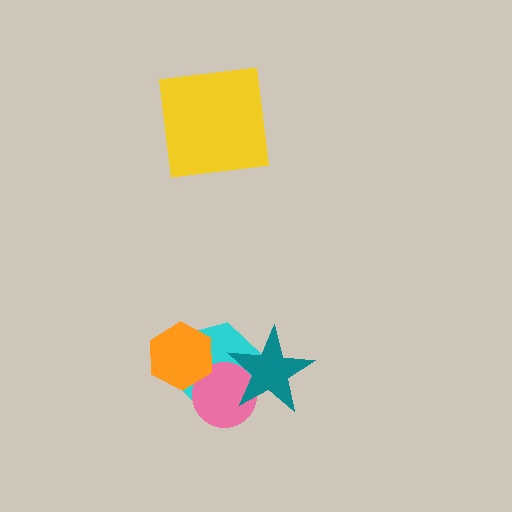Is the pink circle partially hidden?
Yes, it is partially covered by another shape.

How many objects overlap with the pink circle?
3 objects overlap with the pink circle.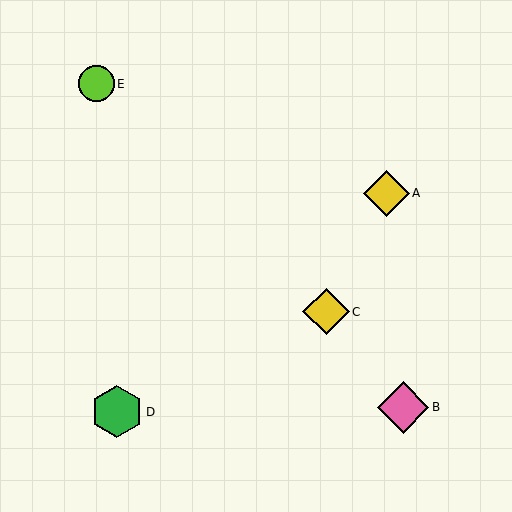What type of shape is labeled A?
Shape A is a yellow diamond.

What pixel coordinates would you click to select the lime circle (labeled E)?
Click at (96, 84) to select the lime circle E.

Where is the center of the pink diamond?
The center of the pink diamond is at (403, 408).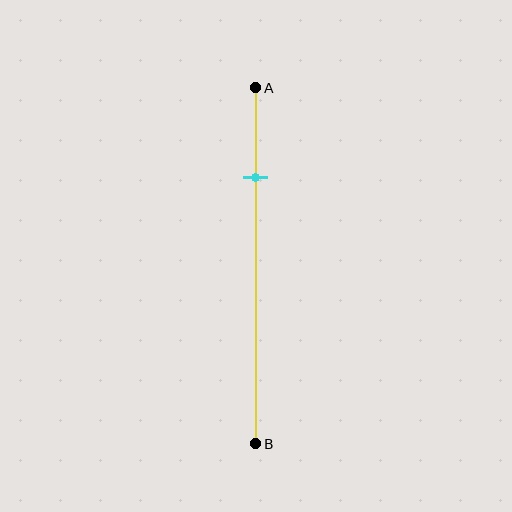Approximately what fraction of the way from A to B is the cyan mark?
The cyan mark is approximately 25% of the way from A to B.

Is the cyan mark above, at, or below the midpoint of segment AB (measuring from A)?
The cyan mark is above the midpoint of segment AB.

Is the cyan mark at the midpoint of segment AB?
No, the mark is at about 25% from A, not at the 50% midpoint.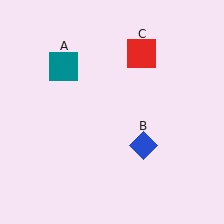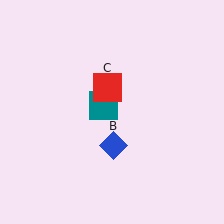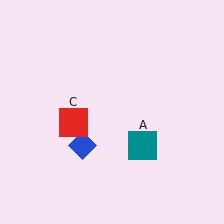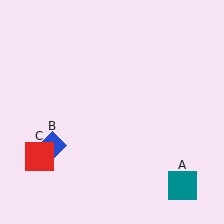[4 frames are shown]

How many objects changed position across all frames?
3 objects changed position: teal square (object A), blue diamond (object B), red square (object C).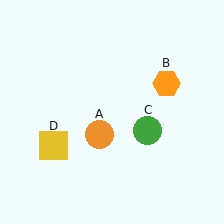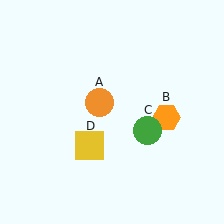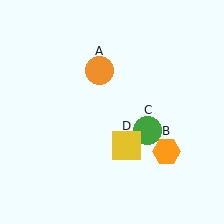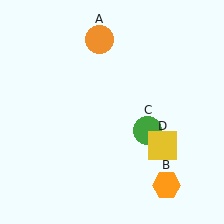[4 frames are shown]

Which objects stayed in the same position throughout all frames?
Green circle (object C) remained stationary.